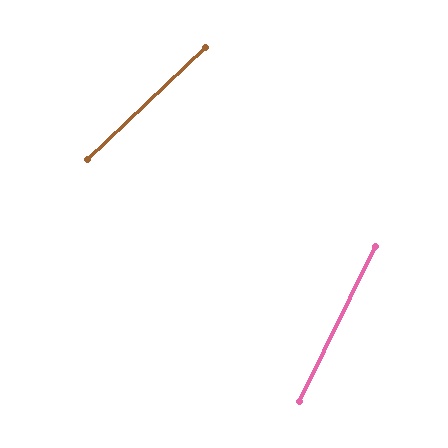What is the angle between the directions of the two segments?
Approximately 20 degrees.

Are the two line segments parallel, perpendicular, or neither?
Neither parallel nor perpendicular — they differ by about 20°.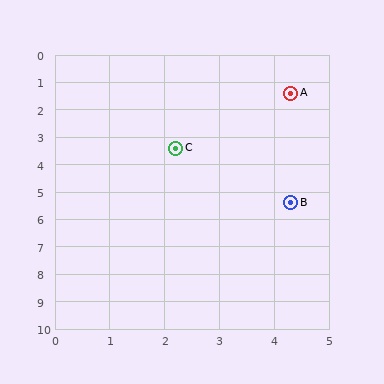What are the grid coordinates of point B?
Point B is at approximately (4.3, 5.4).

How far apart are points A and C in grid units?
Points A and C are about 2.9 grid units apart.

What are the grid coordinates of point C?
Point C is at approximately (2.2, 3.4).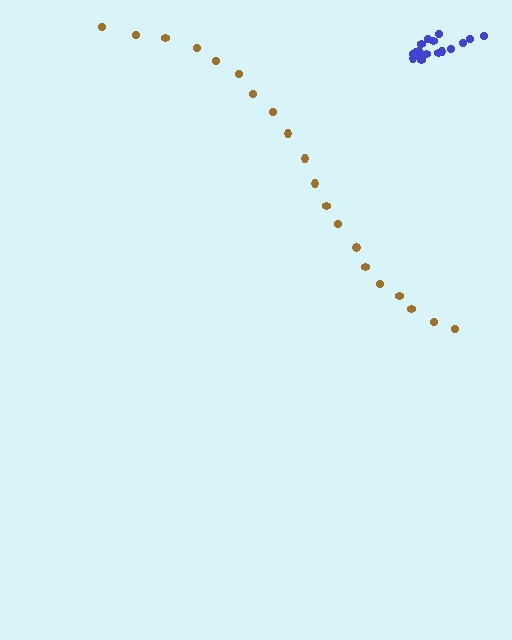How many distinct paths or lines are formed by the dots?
There are 2 distinct paths.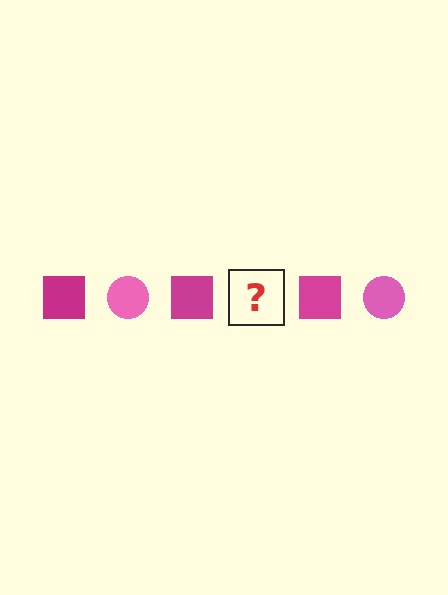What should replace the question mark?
The question mark should be replaced with a pink circle.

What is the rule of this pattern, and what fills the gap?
The rule is that the pattern alternates between magenta square and pink circle. The gap should be filled with a pink circle.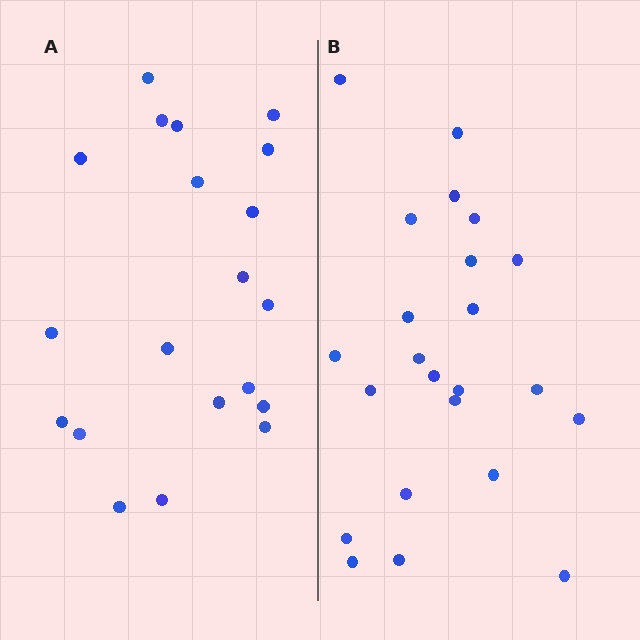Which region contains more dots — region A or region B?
Region B (the right region) has more dots.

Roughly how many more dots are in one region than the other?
Region B has just a few more — roughly 2 or 3 more dots than region A.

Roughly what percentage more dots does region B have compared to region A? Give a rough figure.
About 15% more.